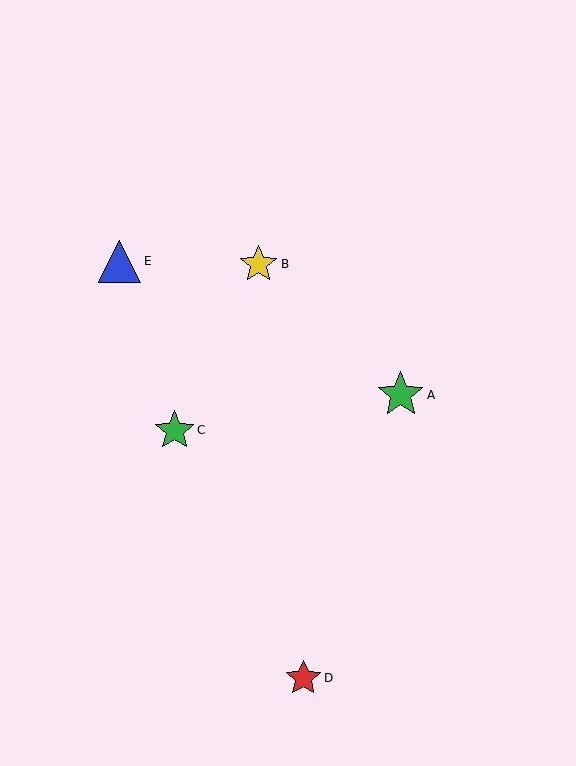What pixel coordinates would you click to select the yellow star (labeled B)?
Click at (259, 264) to select the yellow star B.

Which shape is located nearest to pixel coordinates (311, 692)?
The red star (labeled D) at (303, 678) is nearest to that location.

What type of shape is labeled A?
Shape A is a green star.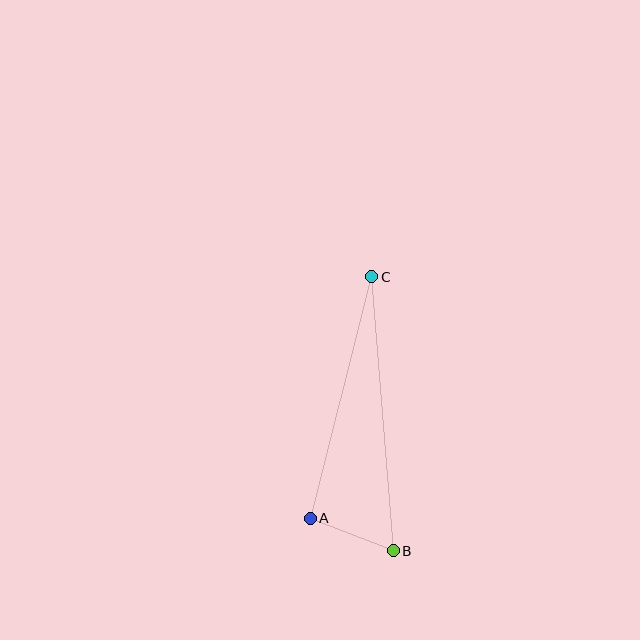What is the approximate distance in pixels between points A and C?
The distance between A and C is approximately 249 pixels.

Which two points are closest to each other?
Points A and B are closest to each other.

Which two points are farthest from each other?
Points B and C are farthest from each other.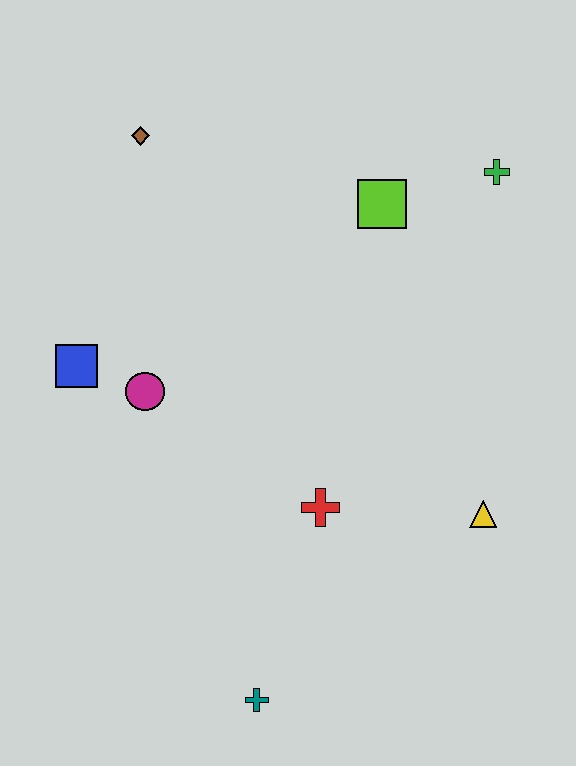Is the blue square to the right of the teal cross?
No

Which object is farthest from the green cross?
The teal cross is farthest from the green cross.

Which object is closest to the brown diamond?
The blue square is closest to the brown diamond.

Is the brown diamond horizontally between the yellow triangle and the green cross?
No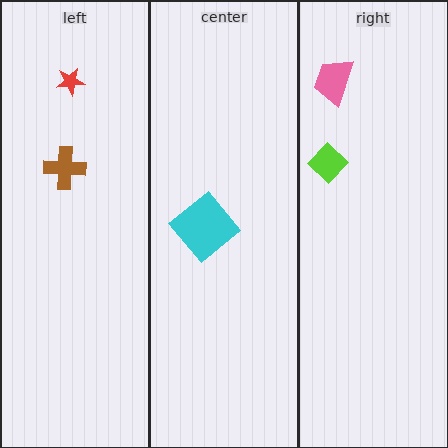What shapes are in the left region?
The brown cross, the red star.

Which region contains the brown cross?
The left region.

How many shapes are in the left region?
2.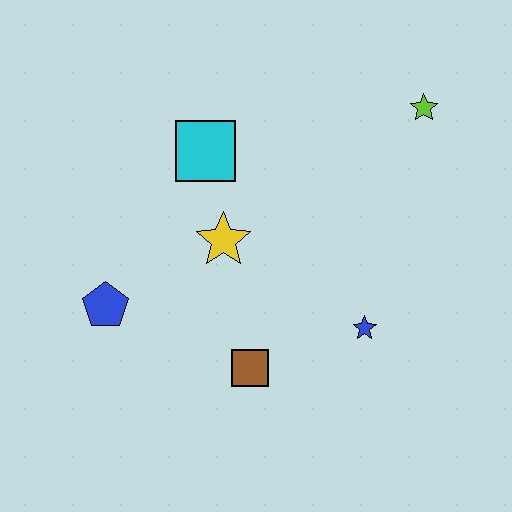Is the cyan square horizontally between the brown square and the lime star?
No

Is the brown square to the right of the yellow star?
Yes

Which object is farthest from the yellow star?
The lime star is farthest from the yellow star.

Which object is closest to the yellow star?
The cyan square is closest to the yellow star.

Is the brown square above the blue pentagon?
No